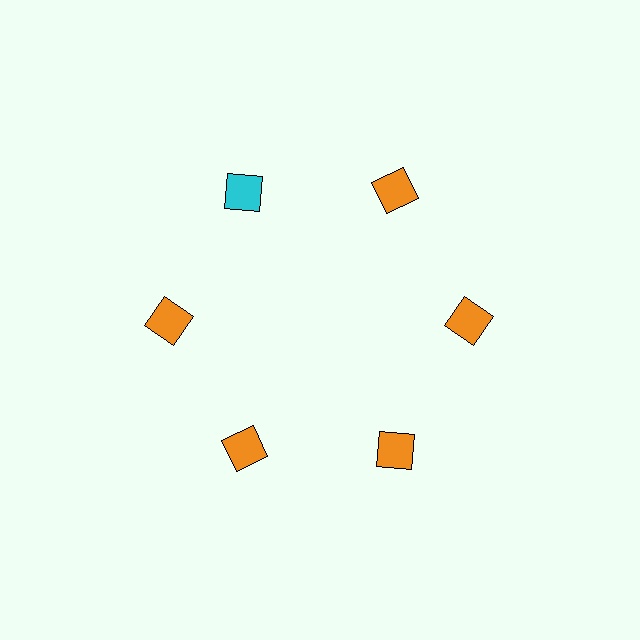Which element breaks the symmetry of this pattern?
The cyan diamond at roughly the 11 o'clock position breaks the symmetry. All other shapes are orange diamonds.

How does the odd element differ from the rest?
It has a different color: cyan instead of orange.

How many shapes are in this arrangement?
There are 6 shapes arranged in a ring pattern.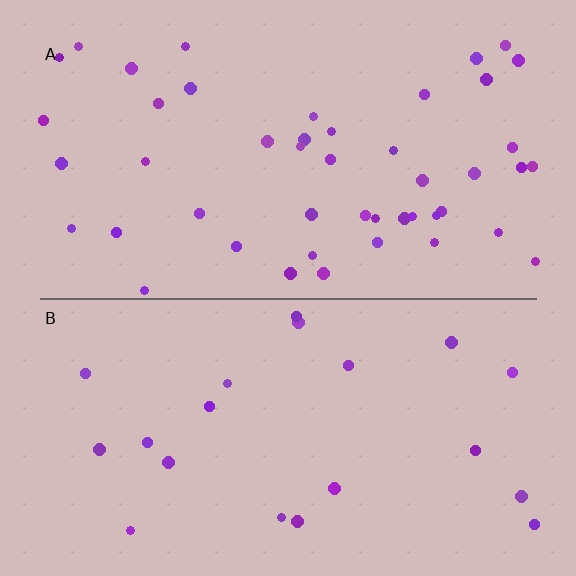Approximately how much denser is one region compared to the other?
Approximately 2.3× — region A over region B.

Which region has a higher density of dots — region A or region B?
A (the top).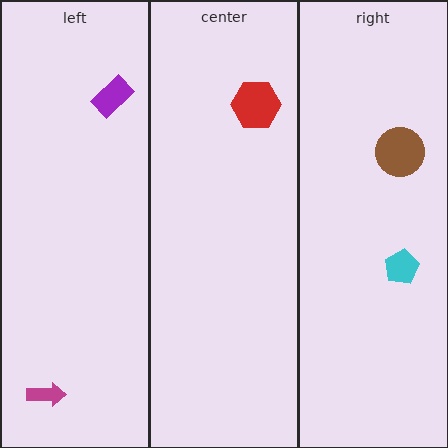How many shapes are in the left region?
2.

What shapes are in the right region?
The cyan pentagon, the brown circle.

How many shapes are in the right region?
2.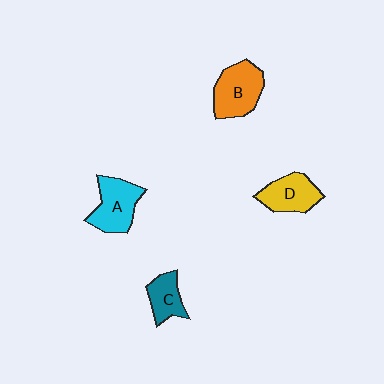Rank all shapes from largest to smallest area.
From largest to smallest: B (orange), A (cyan), D (yellow), C (teal).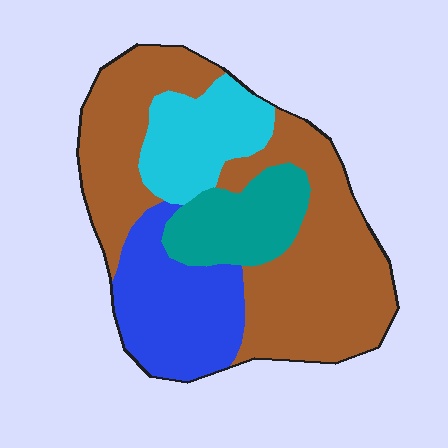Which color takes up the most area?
Brown, at roughly 50%.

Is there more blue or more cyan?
Blue.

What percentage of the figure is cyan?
Cyan takes up about one sixth (1/6) of the figure.